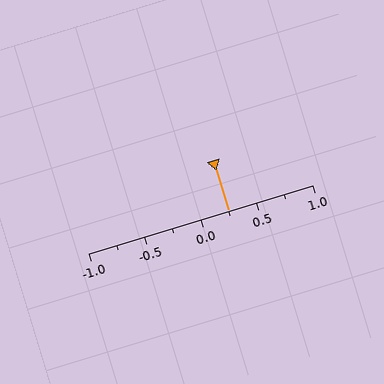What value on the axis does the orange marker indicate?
The marker indicates approximately 0.25.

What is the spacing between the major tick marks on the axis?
The major ticks are spaced 0.5 apart.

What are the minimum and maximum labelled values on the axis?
The axis runs from -1.0 to 1.0.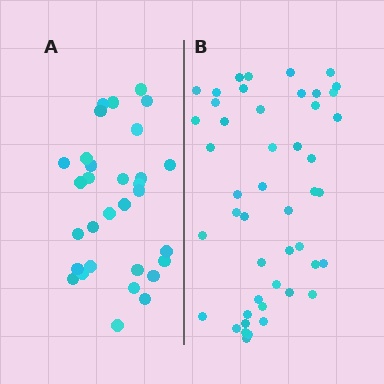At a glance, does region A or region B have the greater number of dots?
Region B (the right region) has more dots.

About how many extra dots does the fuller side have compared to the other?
Region B has approximately 15 more dots than region A.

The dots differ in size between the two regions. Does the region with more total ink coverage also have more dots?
No. Region A has more total ink coverage because its dots are larger, but region B actually contains more individual dots. Total area can be misleading — the number of items is what matters here.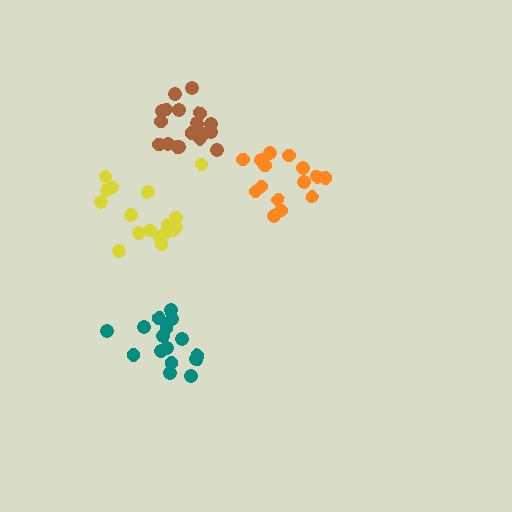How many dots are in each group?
Group 1: 18 dots, Group 2: 15 dots, Group 3: 16 dots, Group 4: 17 dots (66 total).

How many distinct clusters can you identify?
There are 4 distinct clusters.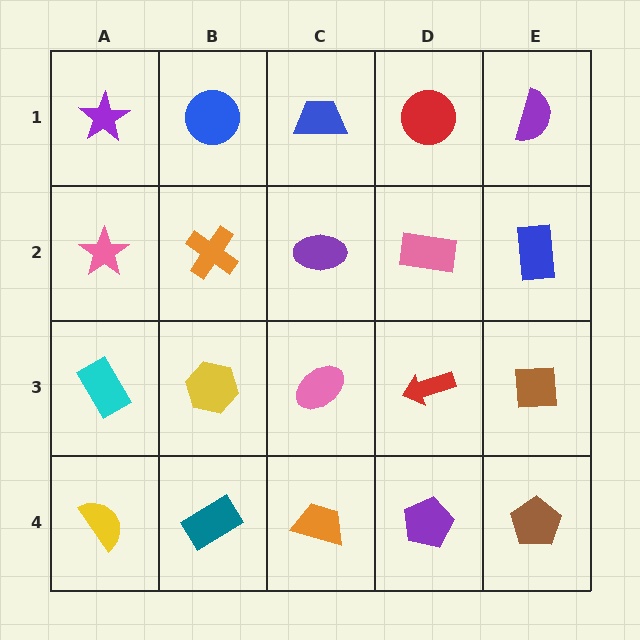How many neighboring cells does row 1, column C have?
3.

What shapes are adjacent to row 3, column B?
An orange cross (row 2, column B), a teal rectangle (row 4, column B), a cyan rectangle (row 3, column A), a pink ellipse (row 3, column C).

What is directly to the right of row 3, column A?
A yellow hexagon.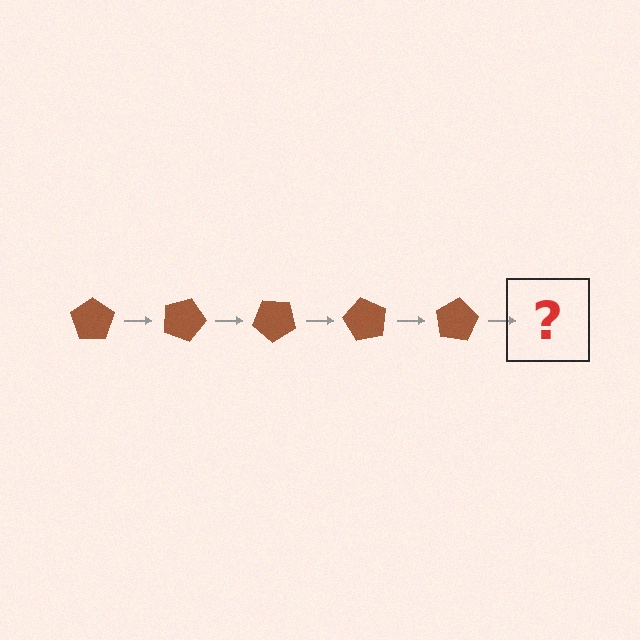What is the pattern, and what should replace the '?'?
The pattern is that the pentagon rotates 20 degrees each step. The '?' should be a brown pentagon rotated 100 degrees.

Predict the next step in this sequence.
The next step is a brown pentagon rotated 100 degrees.